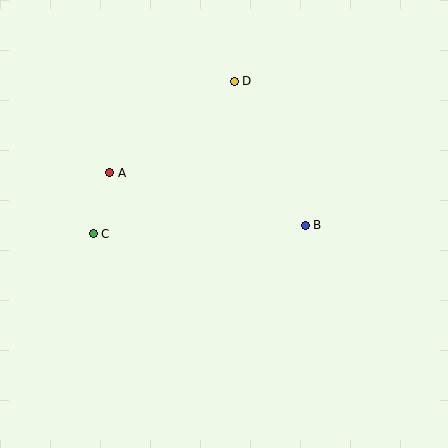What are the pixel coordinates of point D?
Point D is at (234, 81).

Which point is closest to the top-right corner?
Point D is closest to the top-right corner.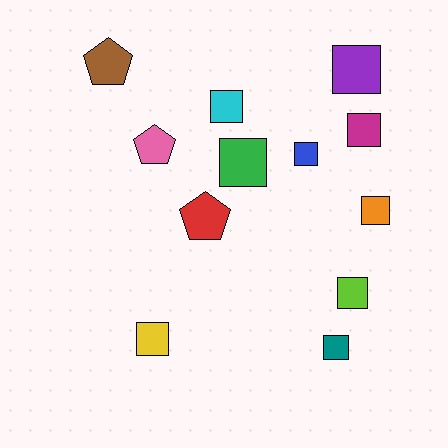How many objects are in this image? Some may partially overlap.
There are 12 objects.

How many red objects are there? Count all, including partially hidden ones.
There is 1 red object.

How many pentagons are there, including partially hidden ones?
There are 3 pentagons.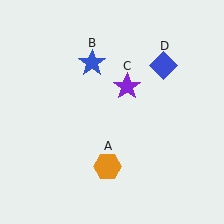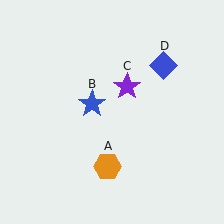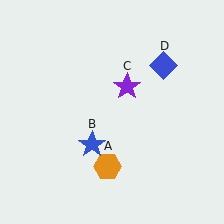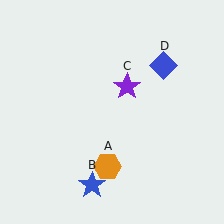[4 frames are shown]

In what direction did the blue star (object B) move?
The blue star (object B) moved down.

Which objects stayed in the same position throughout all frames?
Orange hexagon (object A) and purple star (object C) and blue diamond (object D) remained stationary.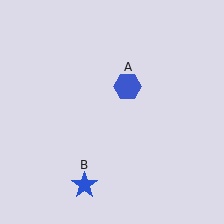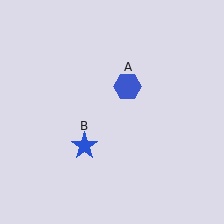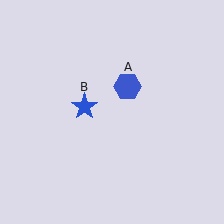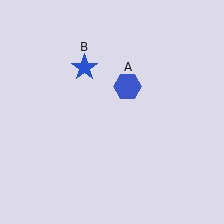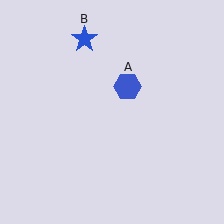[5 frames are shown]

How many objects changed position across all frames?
1 object changed position: blue star (object B).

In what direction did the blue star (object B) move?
The blue star (object B) moved up.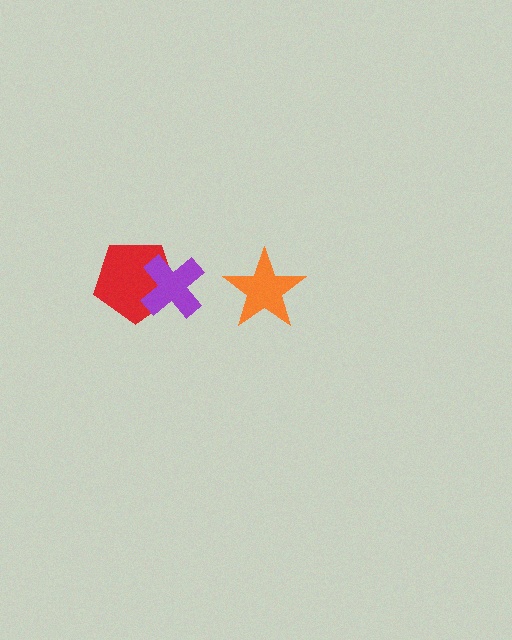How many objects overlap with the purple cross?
1 object overlaps with the purple cross.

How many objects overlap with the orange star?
0 objects overlap with the orange star.